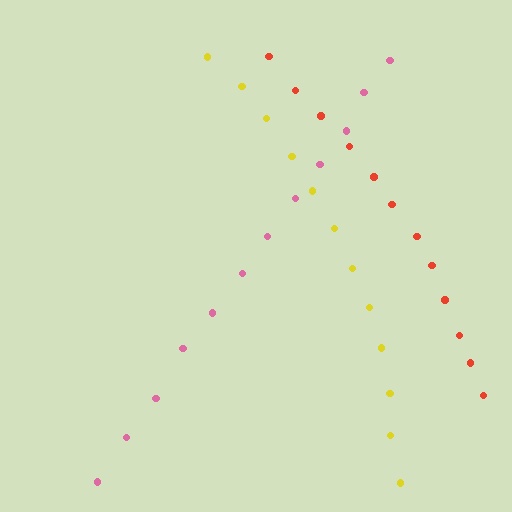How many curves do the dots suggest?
There are 3 distinct paths.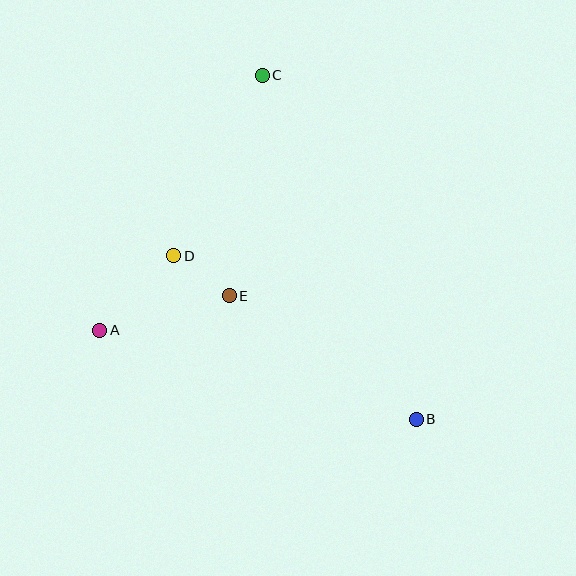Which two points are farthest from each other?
Points B and C are farthest from each other.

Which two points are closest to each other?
Points D and E are closest to each other.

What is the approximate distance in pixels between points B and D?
The distance between B and D is approximately 292 pixels.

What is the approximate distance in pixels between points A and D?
The distance between A and D is approximately 105 pixels.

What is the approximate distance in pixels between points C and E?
The distance between C and E is approximately 223 pixels.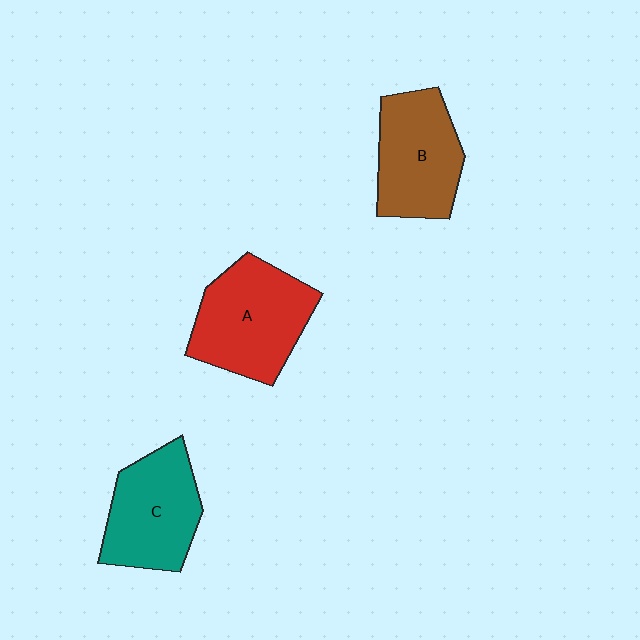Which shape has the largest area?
Shape A (red).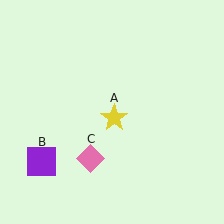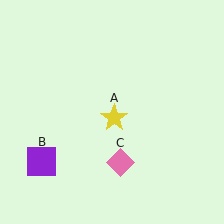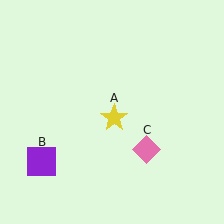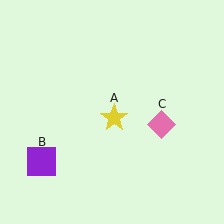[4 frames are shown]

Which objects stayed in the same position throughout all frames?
Yellow star (object A) and purple square (object B) remained stationary.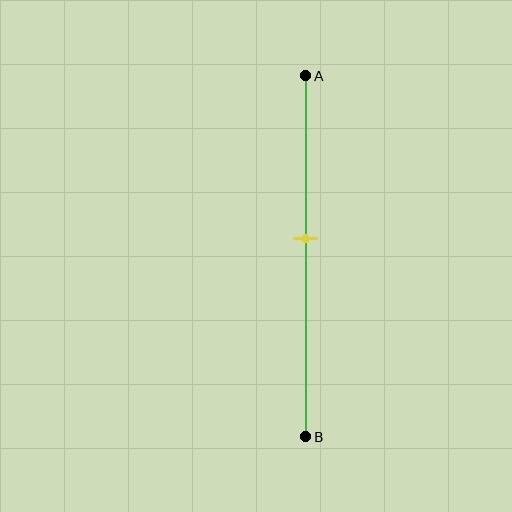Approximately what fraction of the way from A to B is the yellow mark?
The yellow mark is approximately 45% of the way from A to B.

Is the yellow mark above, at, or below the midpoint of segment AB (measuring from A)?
The yellow mark is above the midpoint of segment AB.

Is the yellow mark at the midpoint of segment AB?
No, the mark is at about 45% from A, not at the 50% midpoint.